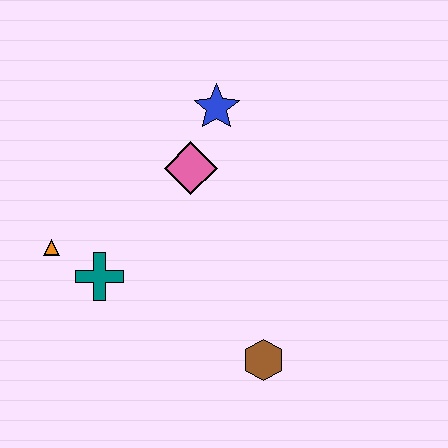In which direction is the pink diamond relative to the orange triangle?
The pink diamond is to the right of the orange triangle.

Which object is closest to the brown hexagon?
The teal cross is closest to the brown hexagon.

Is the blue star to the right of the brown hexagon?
No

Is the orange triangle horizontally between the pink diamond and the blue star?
No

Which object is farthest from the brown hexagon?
The blue star is farthest from the brown hexagon.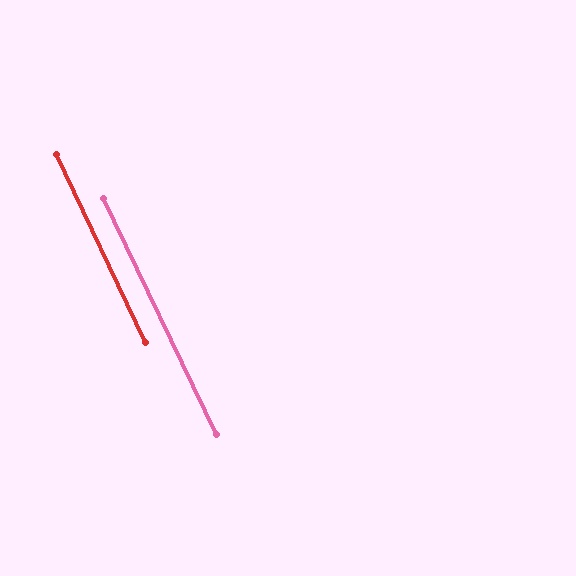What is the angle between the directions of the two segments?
Approximately 0 degrees.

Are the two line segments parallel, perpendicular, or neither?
Parallel — their directions differ by only 0.1°.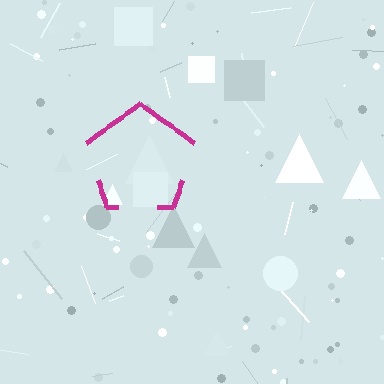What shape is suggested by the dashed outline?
The dashed outline suggests a pentagon.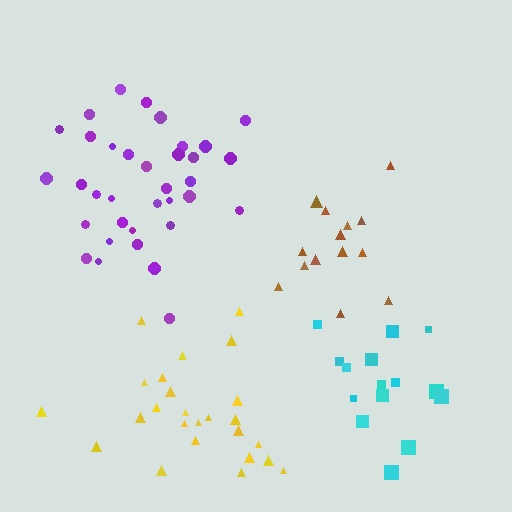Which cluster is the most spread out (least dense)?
Cyan.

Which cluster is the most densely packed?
Purple.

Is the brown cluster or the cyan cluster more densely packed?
Brown.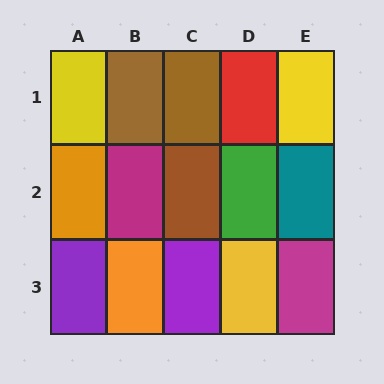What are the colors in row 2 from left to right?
Orange, magenta, brown, green, teal.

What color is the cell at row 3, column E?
Magenta.